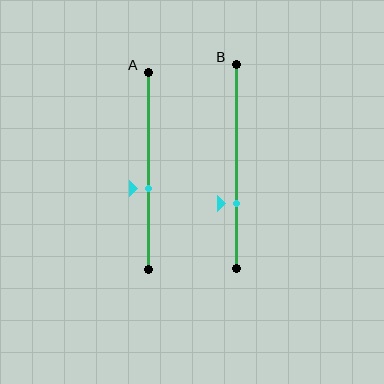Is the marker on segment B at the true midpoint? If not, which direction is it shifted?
No, the marker on segment B is shifted downward by about 18% of the segment length.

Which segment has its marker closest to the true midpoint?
Segment A has its marker closest to the true midpoint.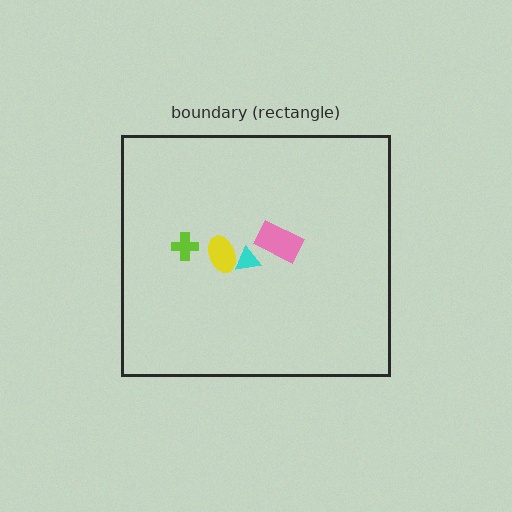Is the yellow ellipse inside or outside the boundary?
Inside.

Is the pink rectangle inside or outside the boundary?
Inside.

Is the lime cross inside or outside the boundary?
Inside.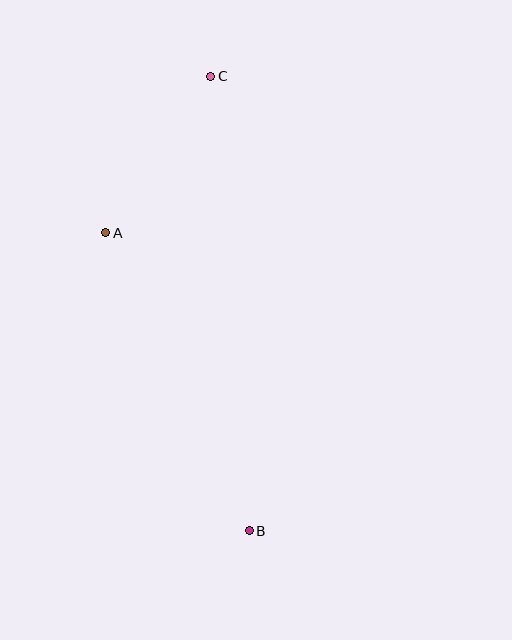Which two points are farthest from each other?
Points B and C are farthest from each other.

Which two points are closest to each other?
Points A and C are closest to each other.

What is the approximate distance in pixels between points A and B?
The distance between A and B is approximately 331 pixels.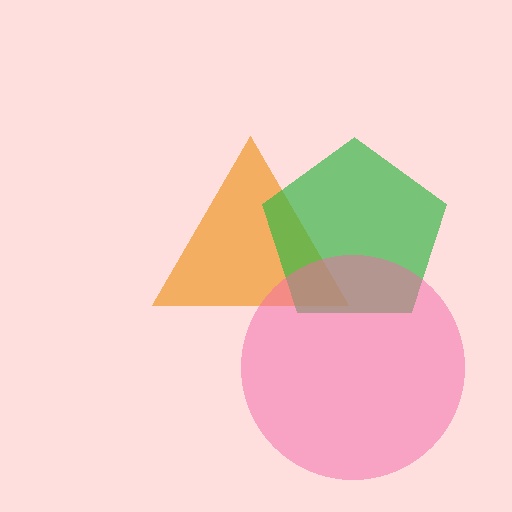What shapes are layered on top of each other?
The layered shapes are: an orange triangle, a green pentagon, a pink circle.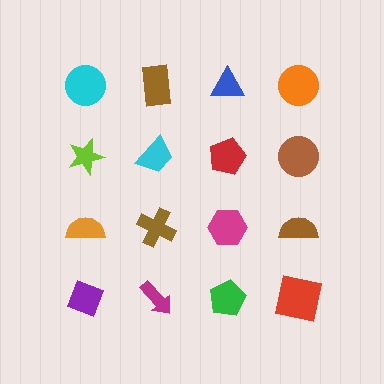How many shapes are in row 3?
4 shapes.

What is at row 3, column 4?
A brown semicircle.